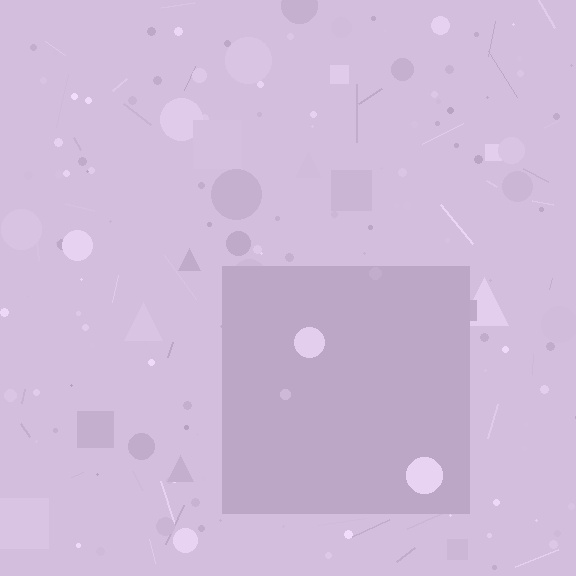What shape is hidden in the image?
A square is hidden in the image.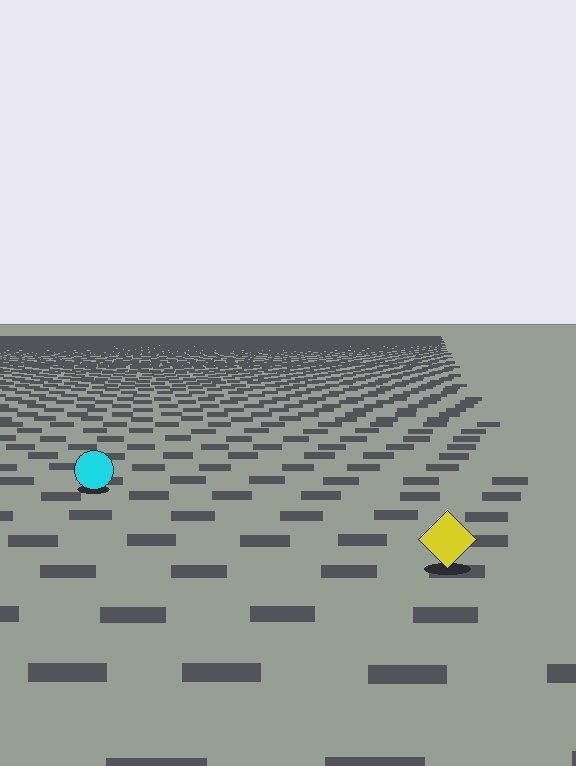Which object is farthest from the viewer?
The cyan circle is farthest from the viewer. It appears smaller and the ground texture around it is denser.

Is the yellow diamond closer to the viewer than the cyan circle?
Yes. The yellow diamond is closer — you can tell from the texture gradient: the ground texture is coarser near it.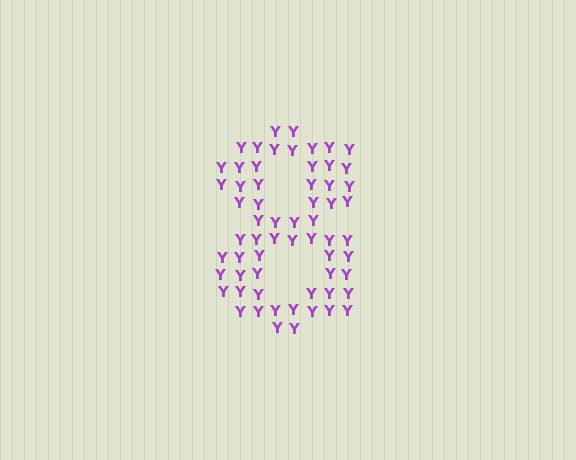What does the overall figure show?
The overall figure shows the digit 8.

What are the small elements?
The small elements are letter Y's.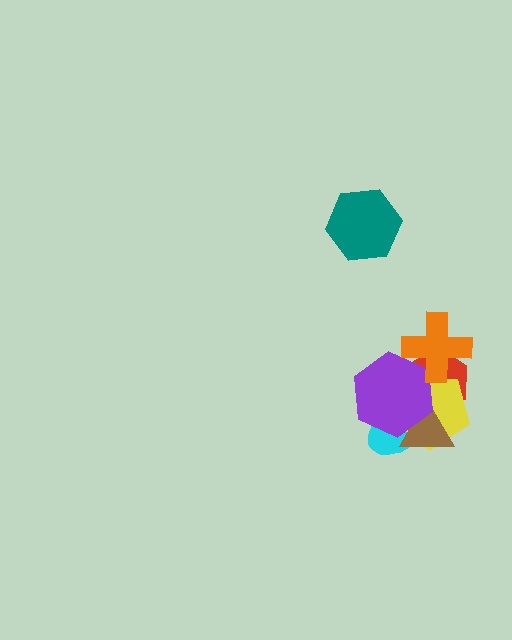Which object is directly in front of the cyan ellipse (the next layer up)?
The yellow pentagon is directly in front of the cyan ellipse.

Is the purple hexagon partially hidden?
Yes, it is partially covered by another shape.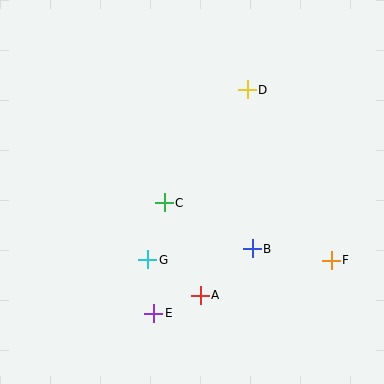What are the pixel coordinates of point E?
Point E is at (154, 313).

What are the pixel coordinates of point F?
Point F is at (331, 260).